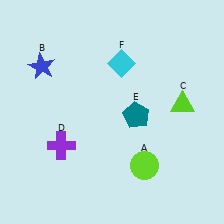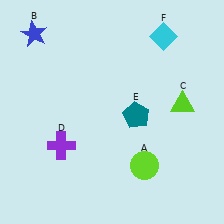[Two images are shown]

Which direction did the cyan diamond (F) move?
The cyan diamond (F) moved right.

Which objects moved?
The objects that moved are: the blue star (B), the cyan diamond (F).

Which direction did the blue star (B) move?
The blue star (B) moved up.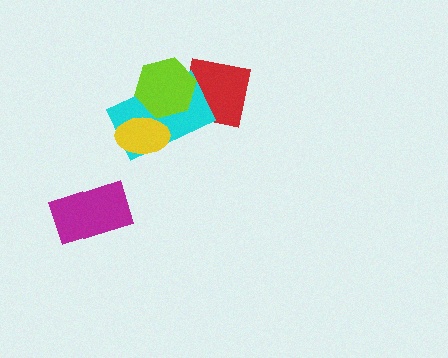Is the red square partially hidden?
Yes, it is partially covered by another shape.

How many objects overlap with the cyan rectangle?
3 objects overlap with the cyan rectangle.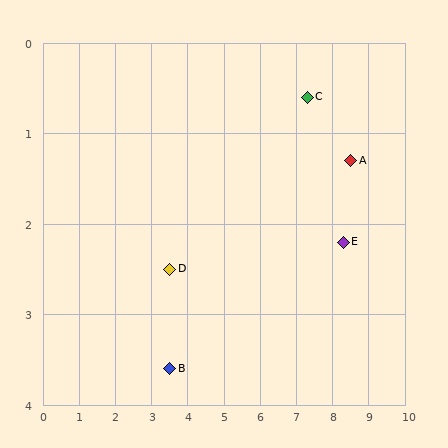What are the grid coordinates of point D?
Point D is at approximately (3.5, 2.5).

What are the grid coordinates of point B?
Point B is at approximately (3.5, 3.6).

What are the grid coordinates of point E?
Point E is at approximately (8.3, 2.2).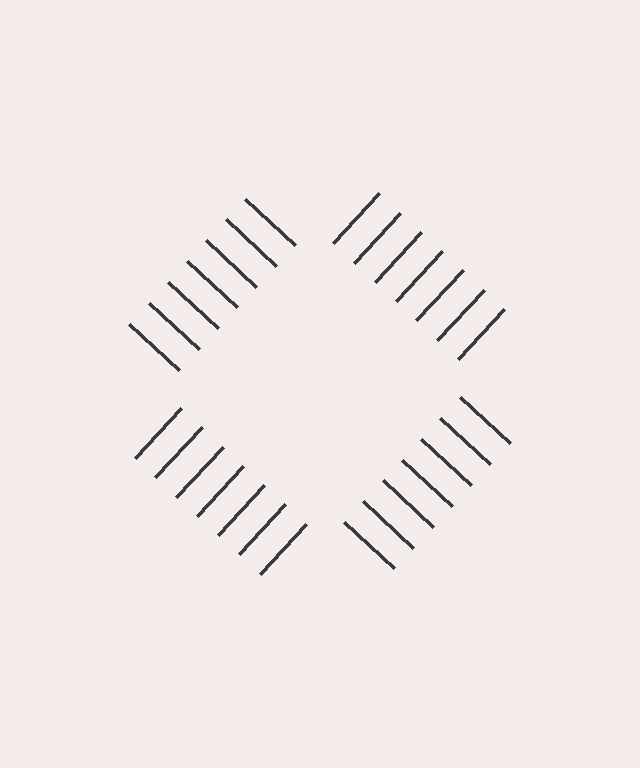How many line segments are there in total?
28 — 7 along each of the 4 edges.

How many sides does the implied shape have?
4 sides — the line-ends trace a square.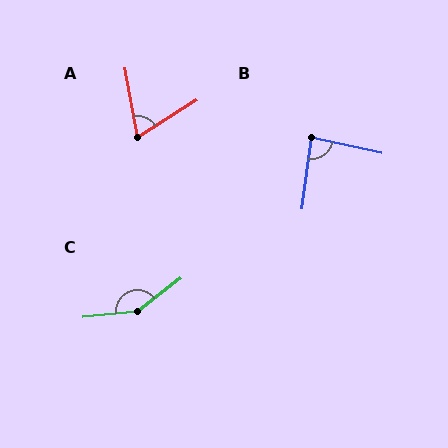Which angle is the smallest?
A, at approximately 68 degrees.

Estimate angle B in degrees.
Approximately 85 degrees.